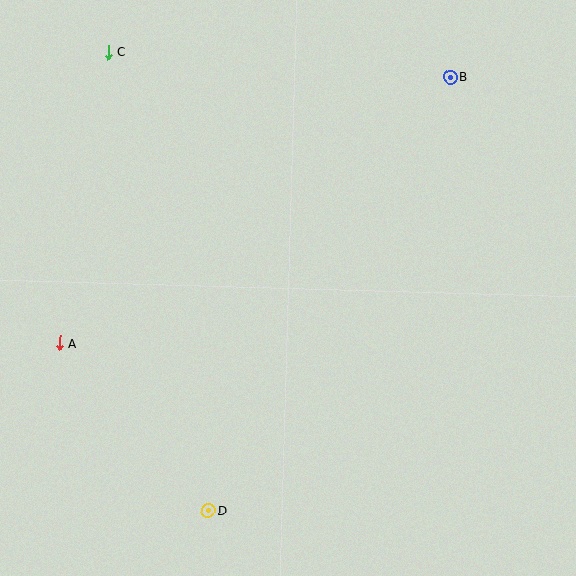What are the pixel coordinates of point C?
Point C is at (108, 52).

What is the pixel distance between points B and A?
The distance between B and A is 473 pixels.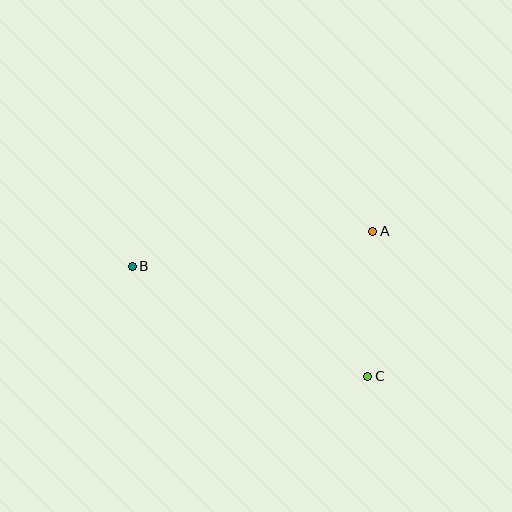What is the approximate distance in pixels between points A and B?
The distance between A and B is approximately 243 pixels.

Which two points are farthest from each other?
Points B and C are farthest from each other.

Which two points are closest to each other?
Points A and C are closest to each other.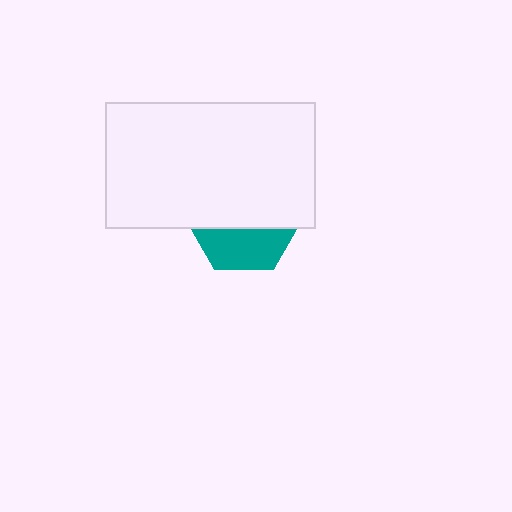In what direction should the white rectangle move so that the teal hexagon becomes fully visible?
The white rectangle should move up. That is the shortest direction to clear the overlap and leave the teal hexagon fully visible.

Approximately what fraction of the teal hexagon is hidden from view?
Roughly 64% of the teal hexagon is hidden behind the white rectangle.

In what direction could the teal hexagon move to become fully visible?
The teal hexagon could move down. That would shift it out from behind the white rectangle entirely.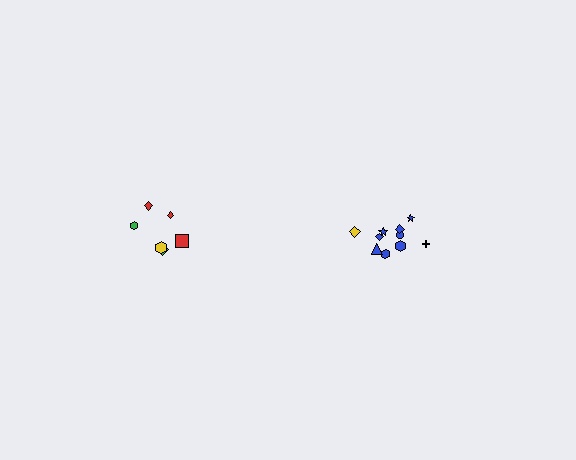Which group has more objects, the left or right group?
The right group.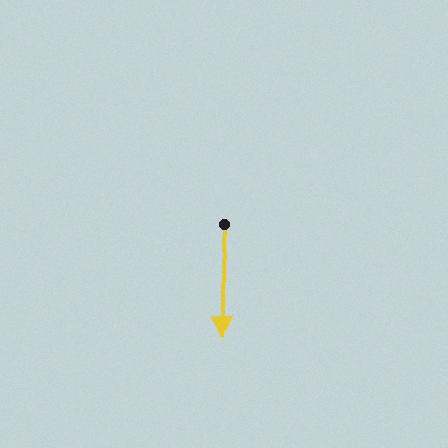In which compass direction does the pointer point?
South.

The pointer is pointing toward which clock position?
Roughly 6 o'clock.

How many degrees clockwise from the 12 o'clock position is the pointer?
Approximately 179 degrees.